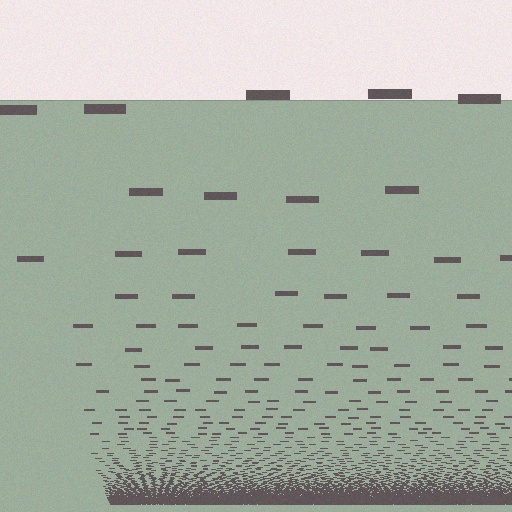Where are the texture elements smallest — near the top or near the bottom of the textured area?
Near the bottom.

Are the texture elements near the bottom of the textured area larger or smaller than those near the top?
Smaller. The gradient is inverted — elements near the bottom are smaller and denser.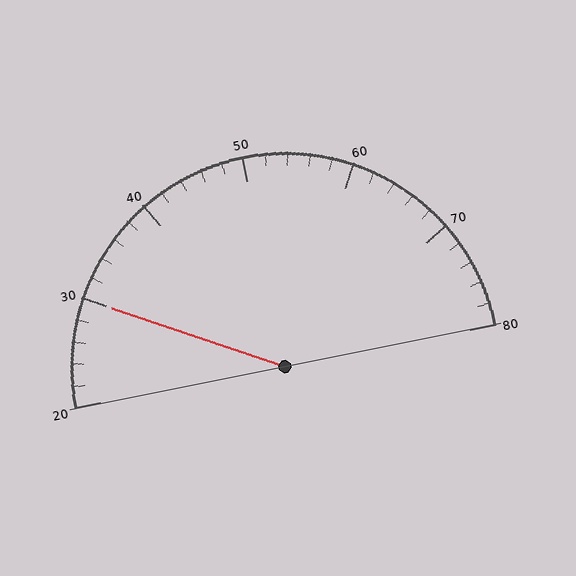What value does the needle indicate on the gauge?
The needle indicates approximately 30.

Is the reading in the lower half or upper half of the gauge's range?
The reading is in the lower half of the range (20 to 80).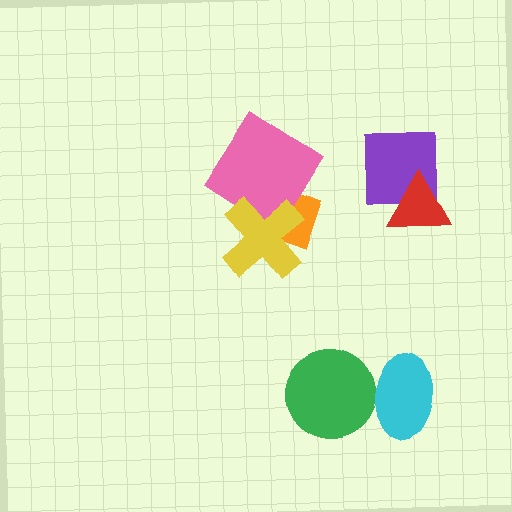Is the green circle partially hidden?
Yes, it is partially covered by another shape.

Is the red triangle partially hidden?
No, no other shape covers it.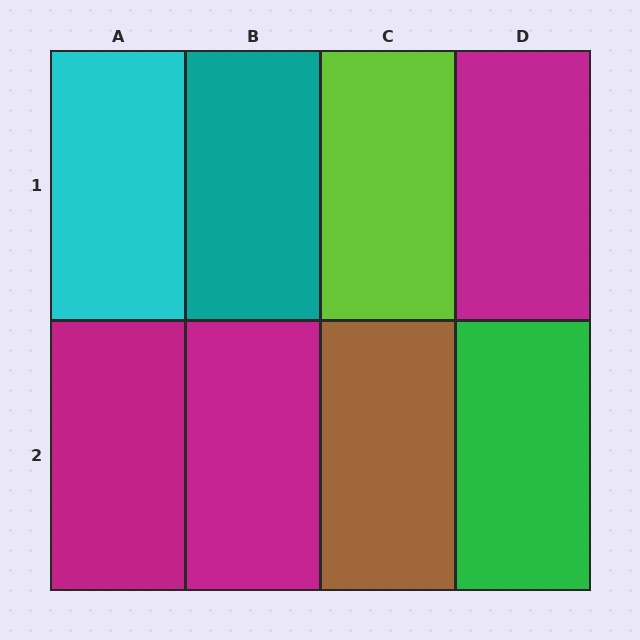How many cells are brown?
1 cell is brown.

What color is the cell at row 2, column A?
Magenta.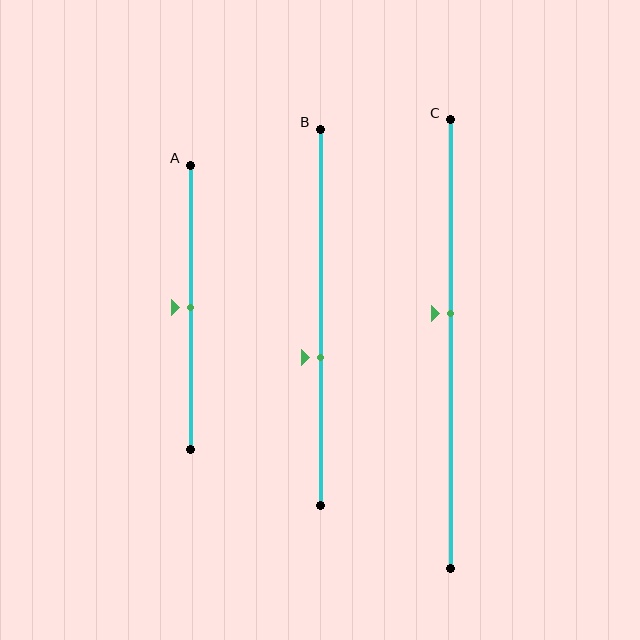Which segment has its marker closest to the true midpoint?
Segment A has its marker closest to the true midpoint.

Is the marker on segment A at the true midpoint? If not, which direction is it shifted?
Yes, the marker on segment A is at the true midpoint.